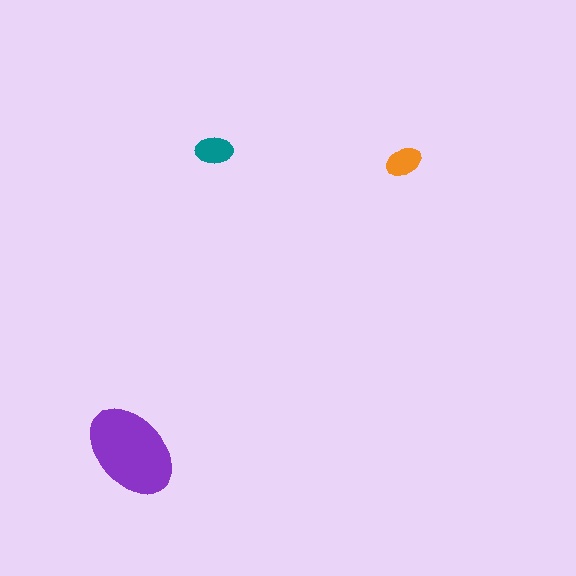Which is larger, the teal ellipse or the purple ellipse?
The purple one.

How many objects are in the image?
There are 3 objects in the image.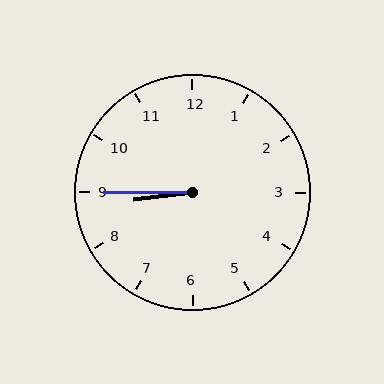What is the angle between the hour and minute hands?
Approximately 8 degrees.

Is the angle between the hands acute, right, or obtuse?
It is acute.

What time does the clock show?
8:45.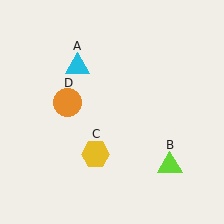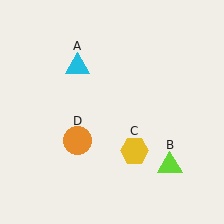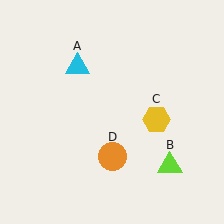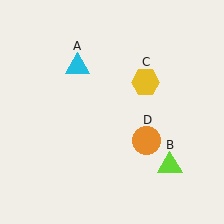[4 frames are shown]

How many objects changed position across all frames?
2 objects changed position: yellow hexagon (object C), orange circle (object D).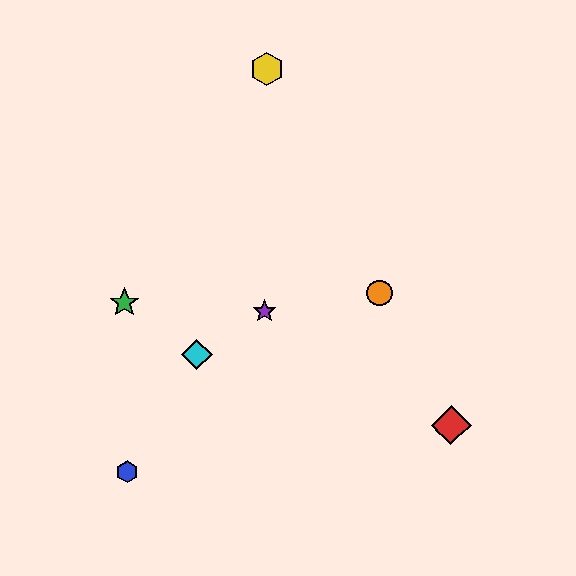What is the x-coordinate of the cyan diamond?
The cyan diamond is at x≈197.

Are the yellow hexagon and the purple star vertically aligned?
Yes, both are at x≈267.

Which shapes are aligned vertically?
The yellow hexagon, the purple star are aligned vertically.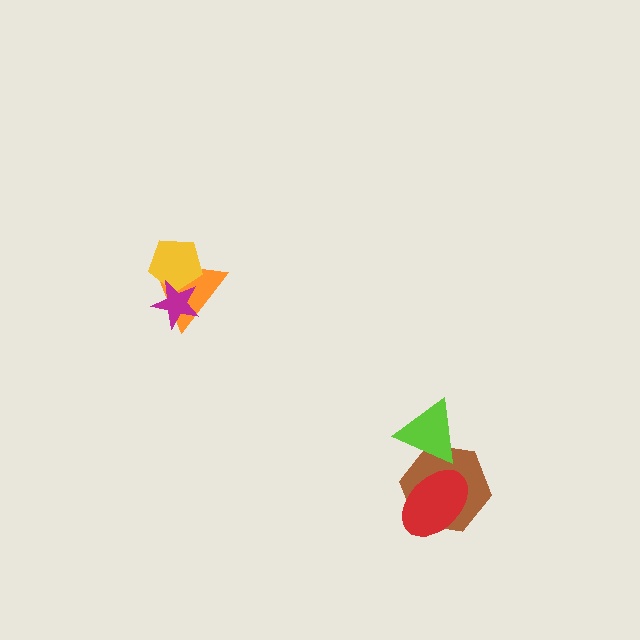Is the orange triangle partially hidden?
Yes, it is partially covered by another shape.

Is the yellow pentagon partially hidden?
Yes, it is partially covered by another shape.